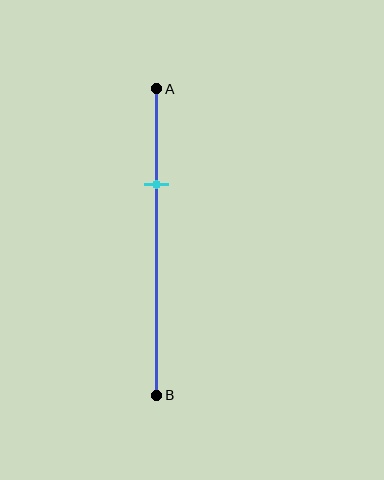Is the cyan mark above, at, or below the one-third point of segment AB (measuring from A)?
The cyan mark is approximately at the one-third point of segment AB.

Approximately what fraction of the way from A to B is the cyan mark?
The cyan mark is approximately 30% of the way from A to B.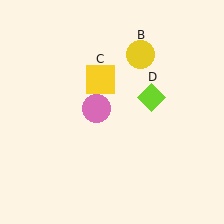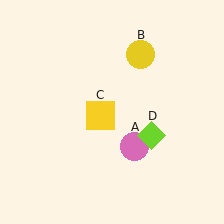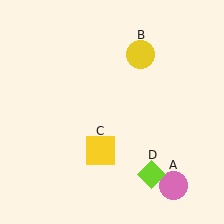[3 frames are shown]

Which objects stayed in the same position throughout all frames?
Yellow circle (object B) remained stationary.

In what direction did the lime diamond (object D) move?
The lime diamond (object D) moved down.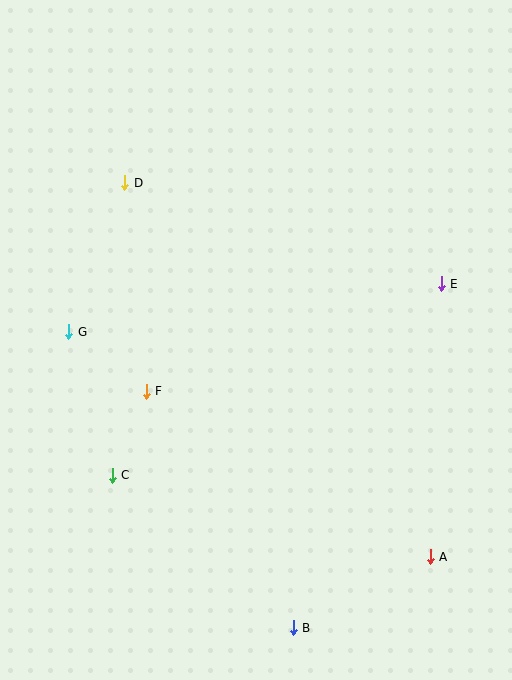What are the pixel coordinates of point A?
Point A is at (430, 557).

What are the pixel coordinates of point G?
Point G is at (69, 332).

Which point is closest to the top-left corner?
Point D is closest to the top-left corner.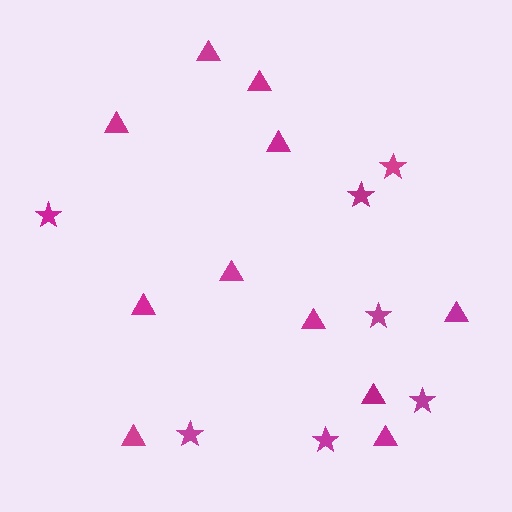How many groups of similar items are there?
There are 2 groups: one group of stars (7) and one group of triangles (11).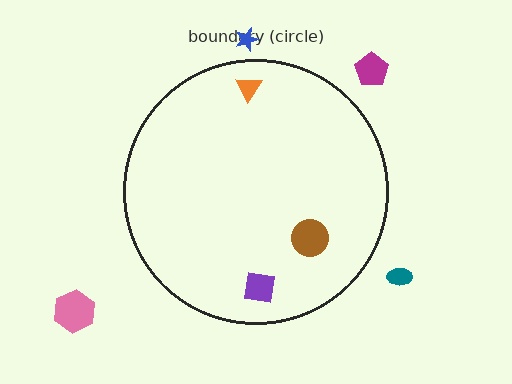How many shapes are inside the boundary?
3 inside, 4 outside.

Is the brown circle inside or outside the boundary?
Inside.